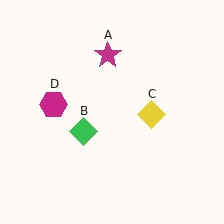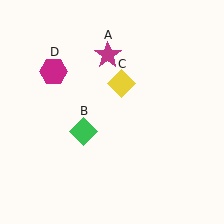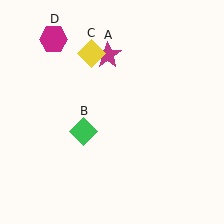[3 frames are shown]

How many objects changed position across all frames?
2 objects changed position: yellow diamond (object C), magenta hexagon (object D).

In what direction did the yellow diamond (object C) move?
The yellow diamond (object C) moved up and to the left.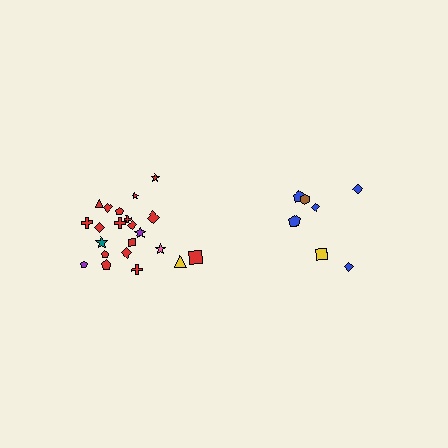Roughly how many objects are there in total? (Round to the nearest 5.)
Roughly 30 objects in total.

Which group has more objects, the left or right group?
The left group.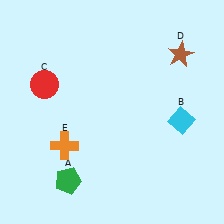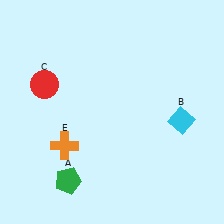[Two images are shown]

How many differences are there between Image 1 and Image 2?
There is 1 difference between the two images.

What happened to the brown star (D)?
The brown star (D) was removed in Image 2. It was in the top-right area of Image 1.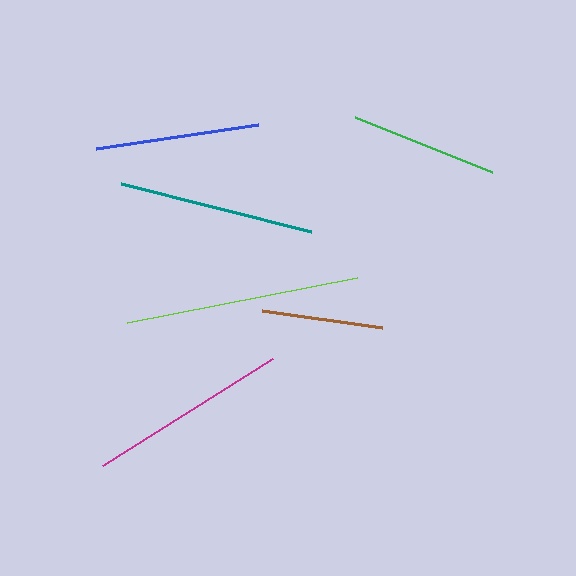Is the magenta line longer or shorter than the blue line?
The magenta line is longer than the blue line.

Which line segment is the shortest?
The brown line is the shortest at approximately 122 pixels.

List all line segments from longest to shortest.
From longest to shortest: lime, magenta, teal, blue, green, brown.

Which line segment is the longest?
The lime line is the longest at approximately 235 pixels.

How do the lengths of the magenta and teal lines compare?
The magenta and teal lines are approximately the same length.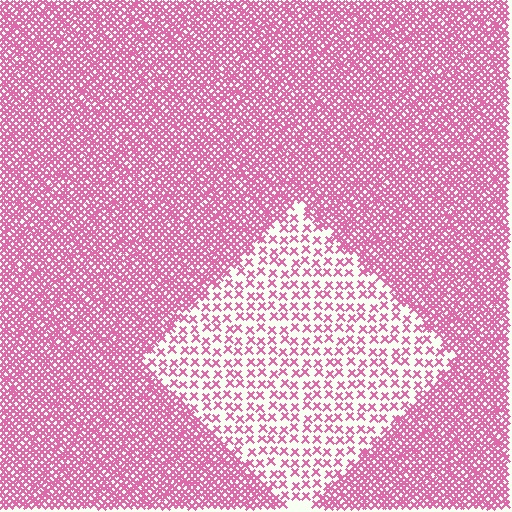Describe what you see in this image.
The image contains small pink elements arranged at two different densities. A diamond-shaped region is visible where the elements are less densely packed than the surrounding area.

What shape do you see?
I see a diamond.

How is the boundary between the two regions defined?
The boundary is defined by a change in element density (approximately 2.9x ratio). All elements are the same color, size, and shape.